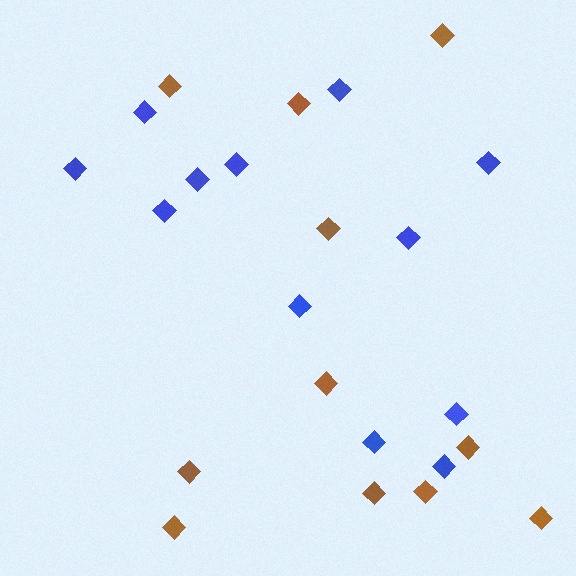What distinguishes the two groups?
There are 2 groups: one group of brown diamonds (11) and one group of blue diamonds (12).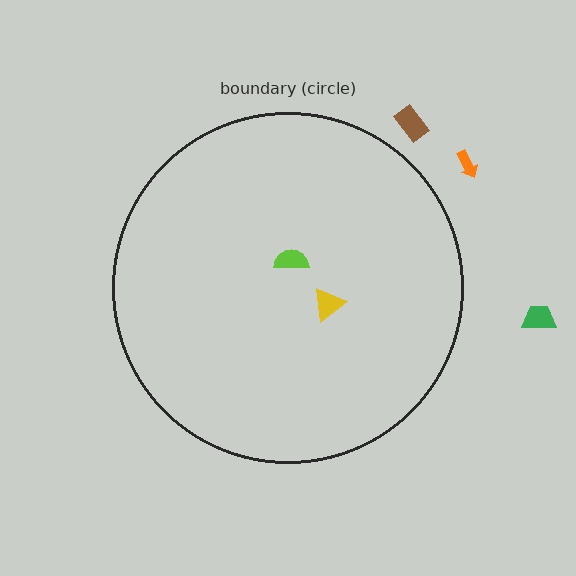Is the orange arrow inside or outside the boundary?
Outside.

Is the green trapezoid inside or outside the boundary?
Outside.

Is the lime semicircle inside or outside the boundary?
Inside.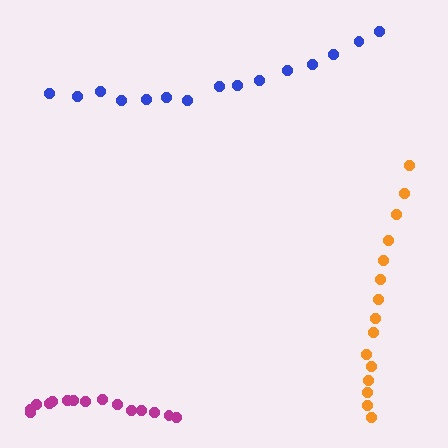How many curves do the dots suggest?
There are 3 distinct paths.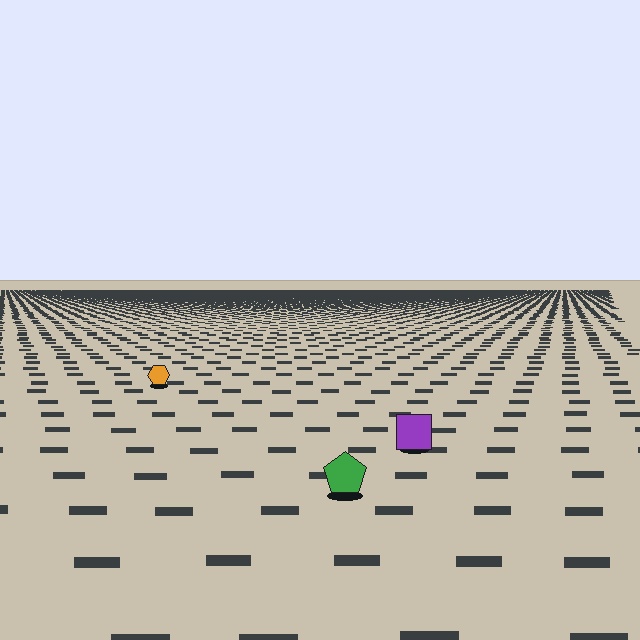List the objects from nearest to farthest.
From nearest to farthest: the green pentagon, the purple square, the orange hexagon.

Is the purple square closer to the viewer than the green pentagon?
No. The green pentagon is closer — you can tell from the texture gradient: the ground texture is coarser near it.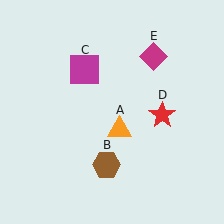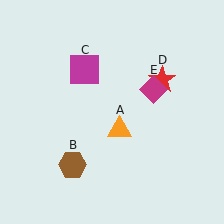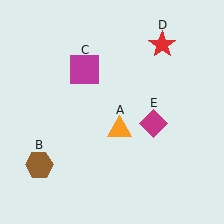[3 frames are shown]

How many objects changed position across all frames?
3 objects changed position: brown hexagon (object B), red star (object D), magenta diamond (object E).